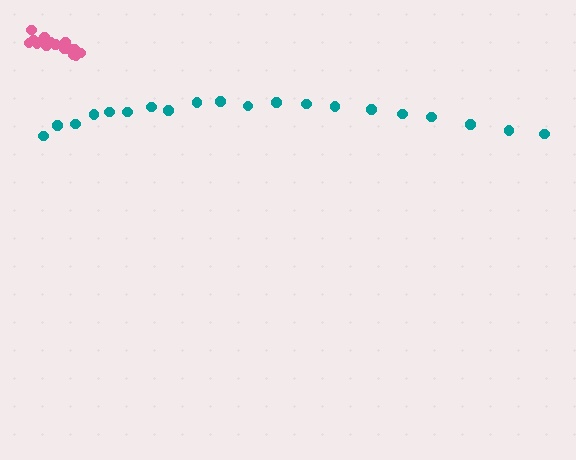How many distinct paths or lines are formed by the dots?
There are 2 distinct paths.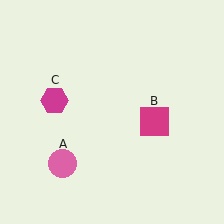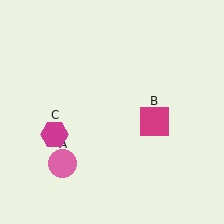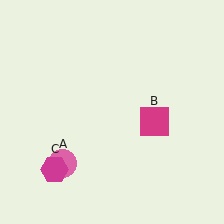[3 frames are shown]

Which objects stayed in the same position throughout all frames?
Pink circle (object A) and magenta square (object B) remained stationary.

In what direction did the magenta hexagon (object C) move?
The magenta hexagon (object C) moved down.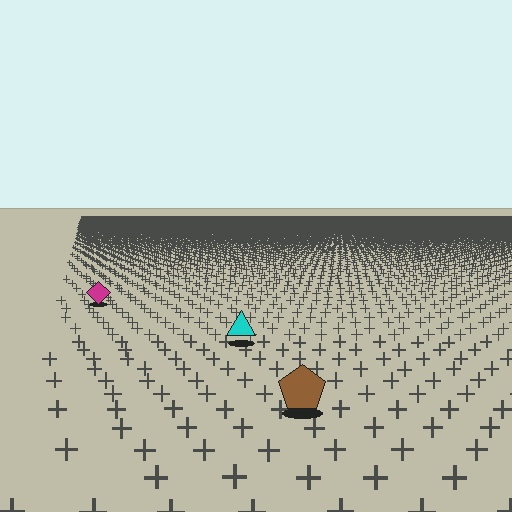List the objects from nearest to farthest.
From nearest to farthest: the brown pentagon, the cyan triangle, the magenta diamond.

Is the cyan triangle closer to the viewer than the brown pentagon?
No. The brown pentagon is closer — you can tell from the texture gradient: the ground texture is coarser near it.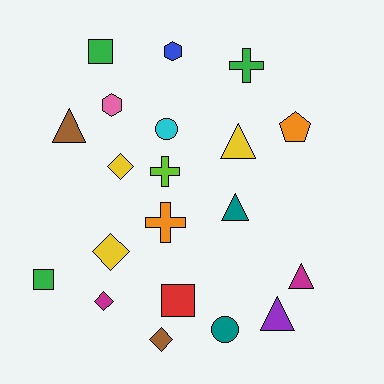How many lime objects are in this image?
There is 1 lime object.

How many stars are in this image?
There are no stars.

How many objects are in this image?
There are 20 objects.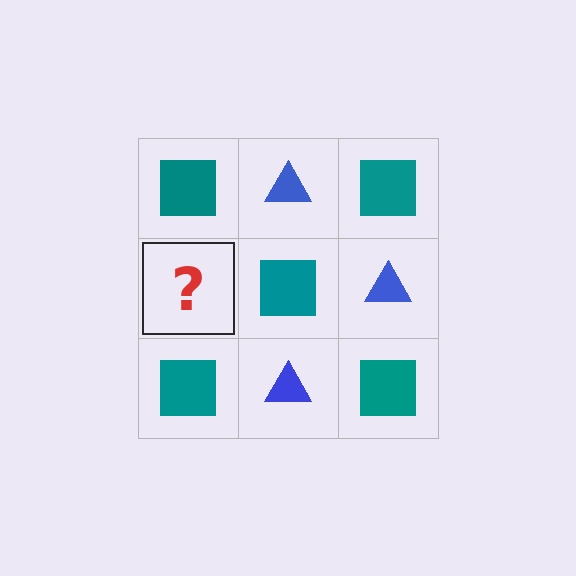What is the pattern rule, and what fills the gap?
The rule is that it alternates teal square and blue triangle in a checkerboard pattern. The gap should be filled with a blue triangle.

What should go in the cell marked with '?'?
The missing cell should contain a blue triangle.